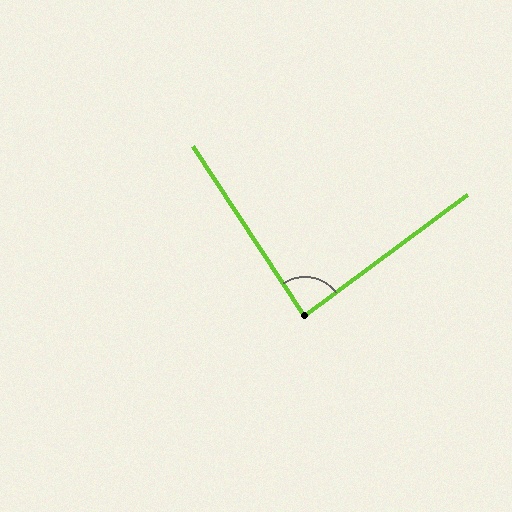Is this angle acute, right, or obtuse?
It is approximately a right angle.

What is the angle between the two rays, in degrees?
Approximately 87 degrees.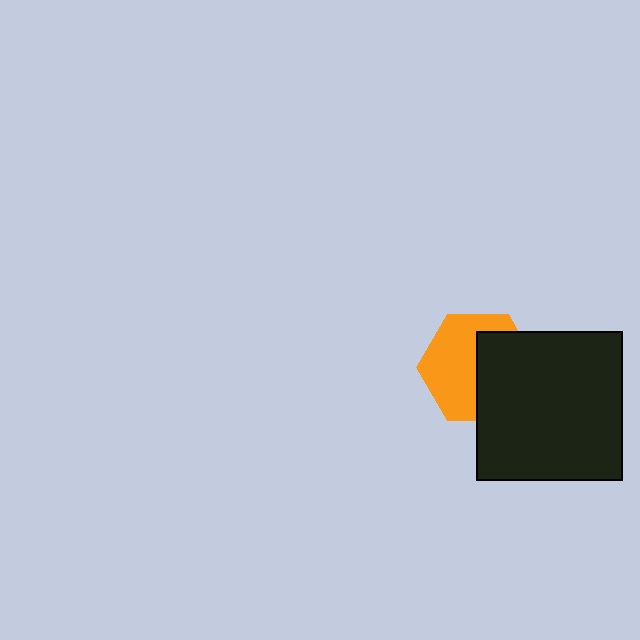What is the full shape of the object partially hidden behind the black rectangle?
The partially hidden object is an orange hexagon.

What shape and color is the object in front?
The object in front is a black rectangle.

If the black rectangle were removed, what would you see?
You would see the complete orange hexagon.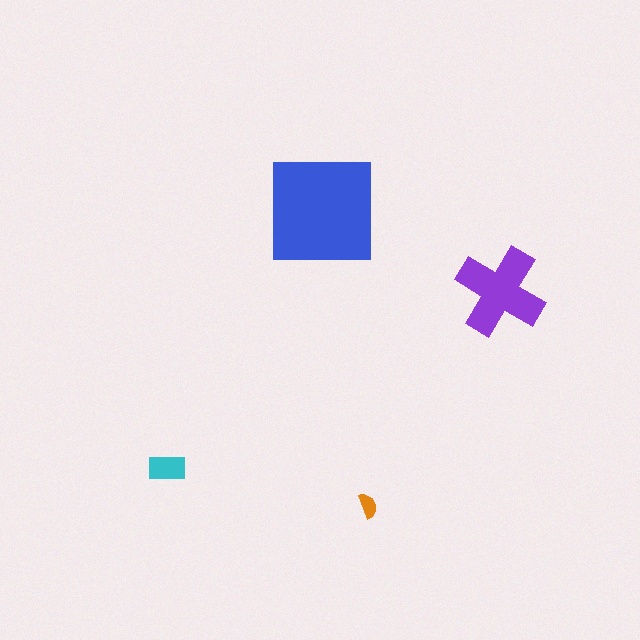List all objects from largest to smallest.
The blue square, the purple cross, the cyan rectangle, the orange semicircle.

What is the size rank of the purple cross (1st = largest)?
2nd.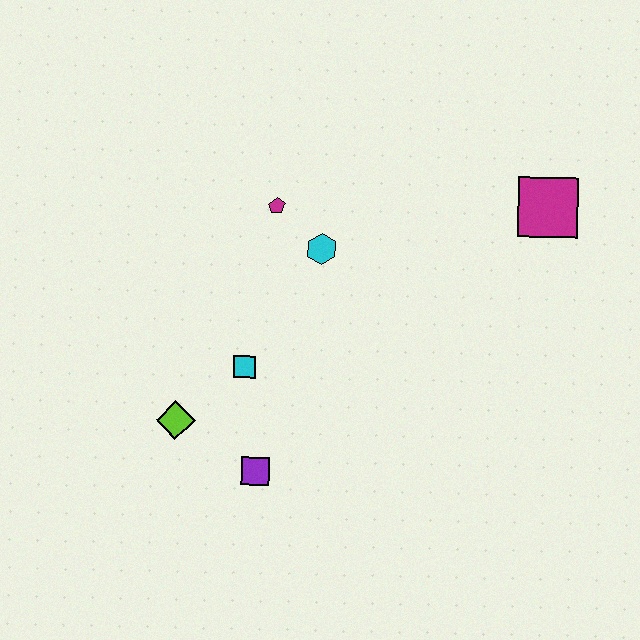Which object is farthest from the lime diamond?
The magenta square is farthest from the lime diamond.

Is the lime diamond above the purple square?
Yes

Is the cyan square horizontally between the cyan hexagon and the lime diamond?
Yes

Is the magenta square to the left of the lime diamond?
No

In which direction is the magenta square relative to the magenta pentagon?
The magenta square is to the right of the magenta pentagon.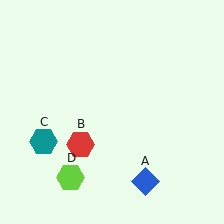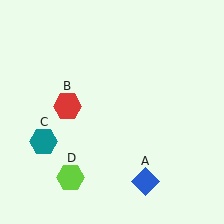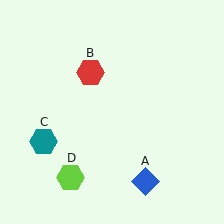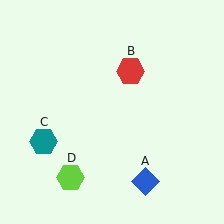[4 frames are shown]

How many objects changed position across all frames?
1 object changed position: red hexagon (object B).